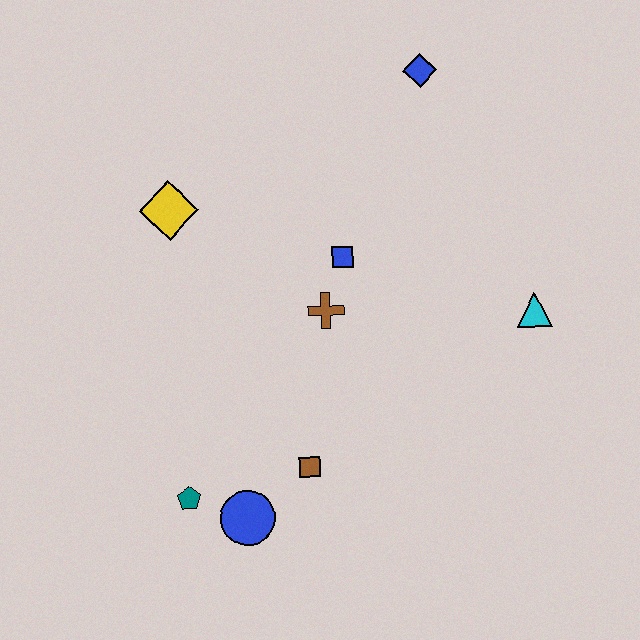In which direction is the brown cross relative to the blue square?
The brown cross is below the blue square.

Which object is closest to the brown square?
The blue circle is closest to the brown square.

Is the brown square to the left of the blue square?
Yes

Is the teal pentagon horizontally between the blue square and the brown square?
No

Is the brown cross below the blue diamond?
Yes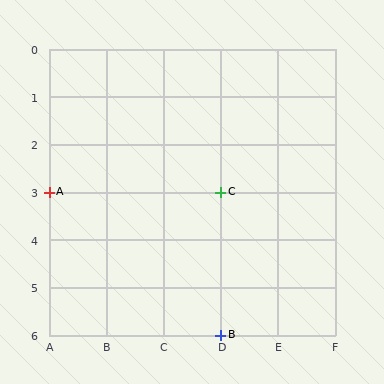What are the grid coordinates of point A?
Point A is at grid coordinates (A, 3).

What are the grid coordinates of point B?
Point B is at grid coordinates (D, 6).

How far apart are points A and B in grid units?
Points A and B are 3 columns and 3 rows apart (about 4.2 grid units diagonally).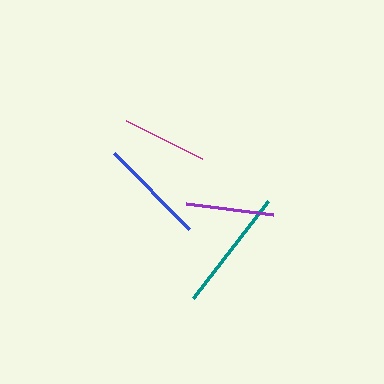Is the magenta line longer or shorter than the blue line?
The blue line is longer than the magenta line.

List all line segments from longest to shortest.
From longest to shortest: teal, blue, purple, magenta.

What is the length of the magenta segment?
The magenta segment is approximately 85 pixels long.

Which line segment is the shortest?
The magenta line is the shortest at approximately 85 pixels.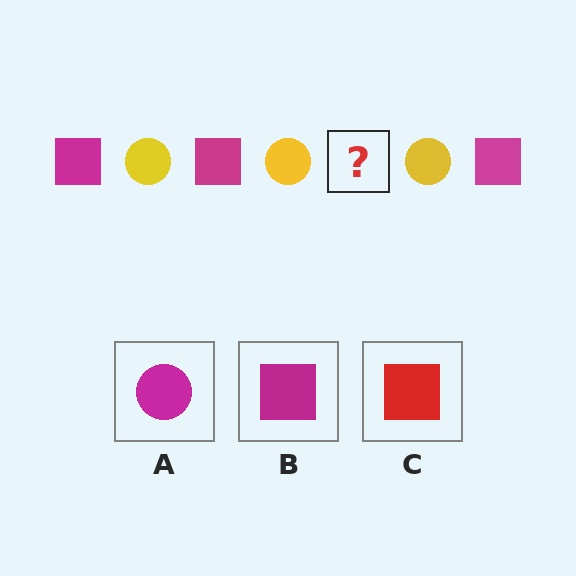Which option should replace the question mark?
Option B.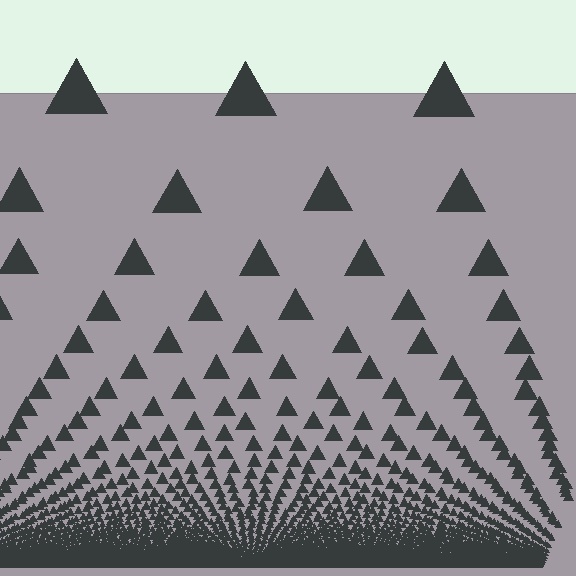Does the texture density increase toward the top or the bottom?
Density increases toward the bottom.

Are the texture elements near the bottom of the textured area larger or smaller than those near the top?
Smaller. The gradient is inverted — elements near the bottom are smaller and denser.